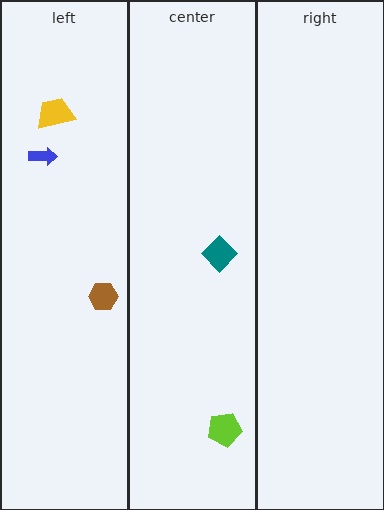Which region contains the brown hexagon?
The left region.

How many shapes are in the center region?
2.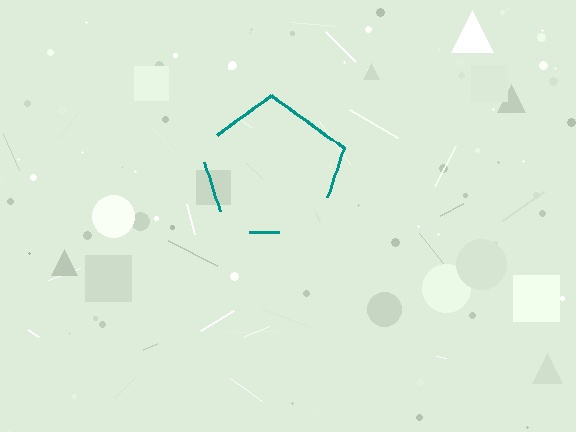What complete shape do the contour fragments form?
The contour fragments form a pentagon.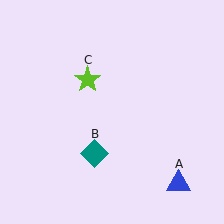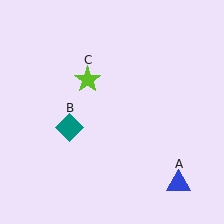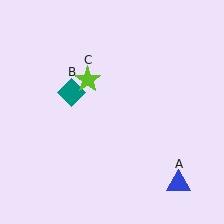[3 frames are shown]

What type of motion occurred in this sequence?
The teal diamond (object B) rotated clockwise around the center of the scene.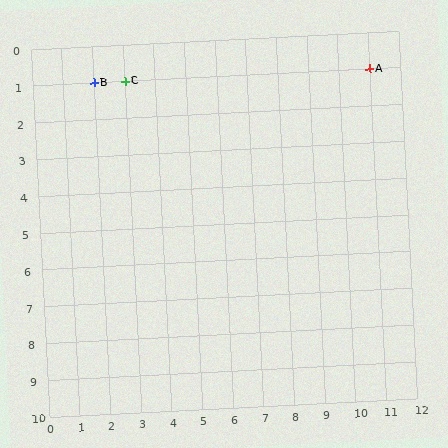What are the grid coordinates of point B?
Point B is at grid coordinates (2, 1).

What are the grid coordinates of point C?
Point C is at grid coordinates (3, 1).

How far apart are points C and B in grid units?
Points C and B are 1 column apart.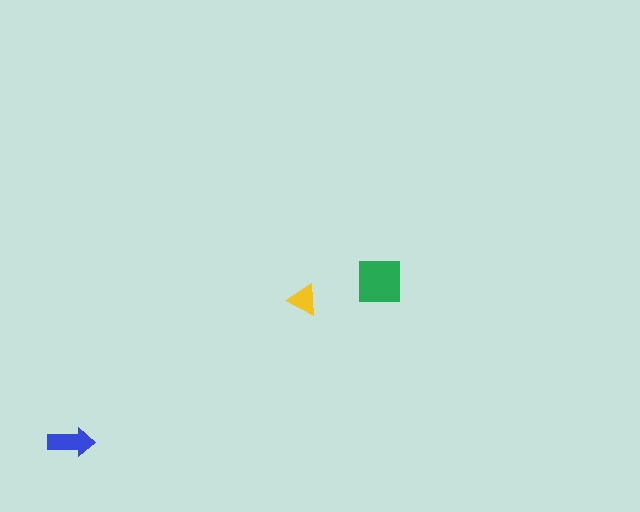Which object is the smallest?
The yellow triangle.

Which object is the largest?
The green square.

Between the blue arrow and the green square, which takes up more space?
The green square.